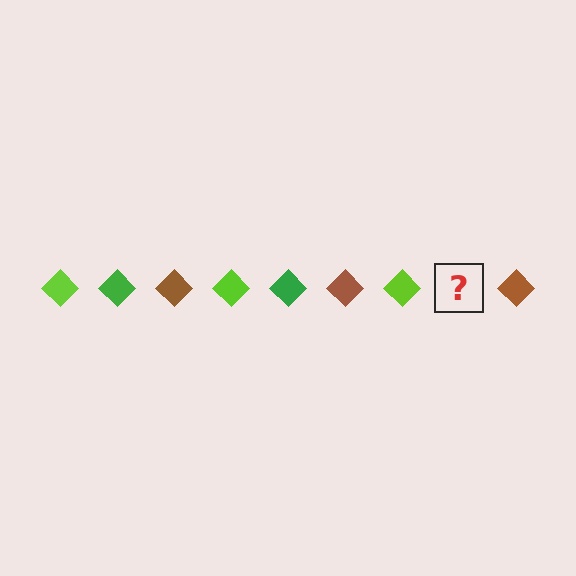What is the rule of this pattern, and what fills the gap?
The rule is that the pattern cycles through lime, green, brown diamonds. The gap should be filled with a green diamond.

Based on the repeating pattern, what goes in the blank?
The blank should be a green diamond.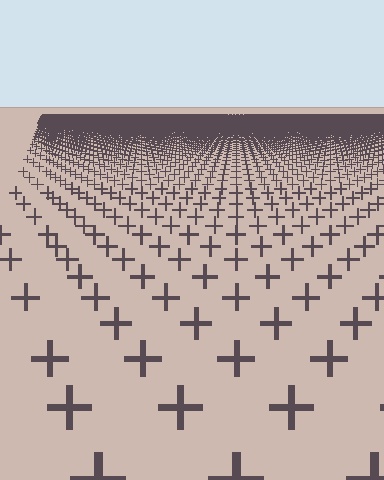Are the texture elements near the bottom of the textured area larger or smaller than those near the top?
Larger. Near the bottom, elements are closer to the viewer and appear at a bigger on-screen size.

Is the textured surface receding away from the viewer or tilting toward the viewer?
The surface is receding away from the viewer. Texture elements get smaller and denser toward the top.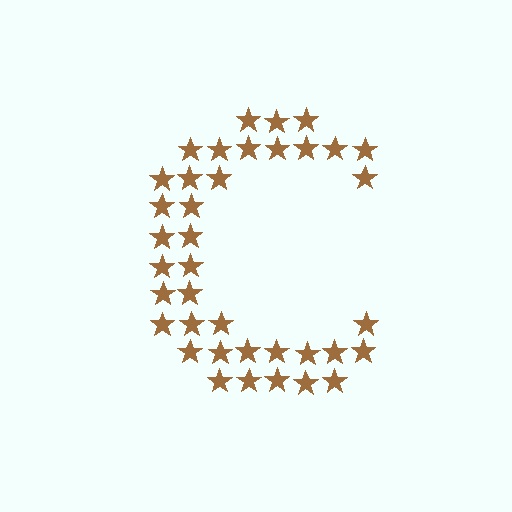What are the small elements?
The small elements are stars.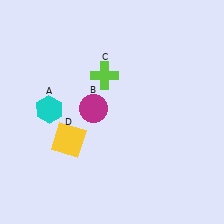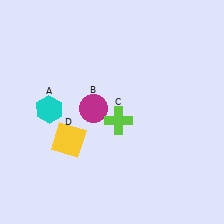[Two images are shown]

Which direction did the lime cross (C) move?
The lime cross (C) moved down.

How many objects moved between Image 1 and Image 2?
1 object moved between the two images.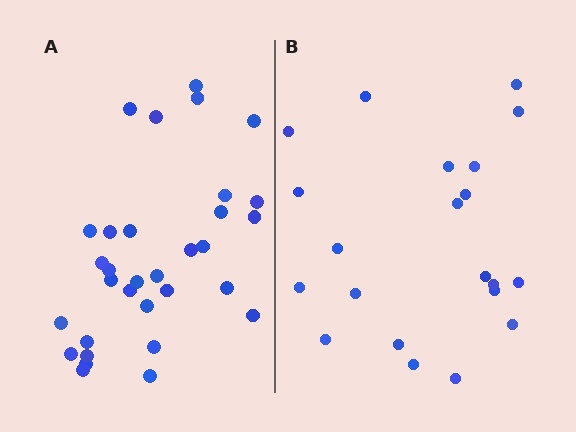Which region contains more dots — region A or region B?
Region A (the left region) has more dots.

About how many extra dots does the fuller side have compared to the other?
Region A has roughly 12 or so more dots than region B.